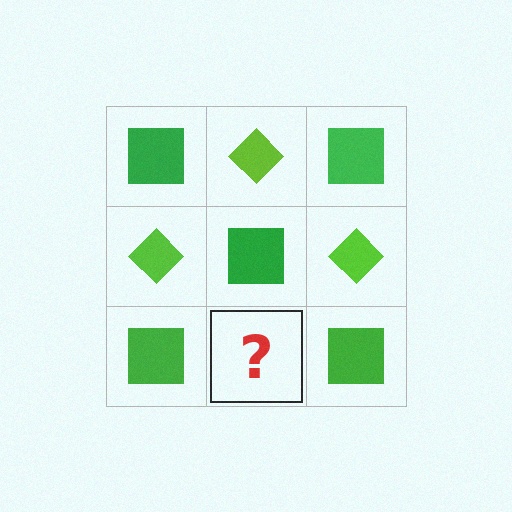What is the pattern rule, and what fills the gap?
The rule is that it alternates green square and lime diamond in a checkerboard pattern. The gap should be filled with a lime diamond.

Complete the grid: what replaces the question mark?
The question mark should be replaced with a lime diamond.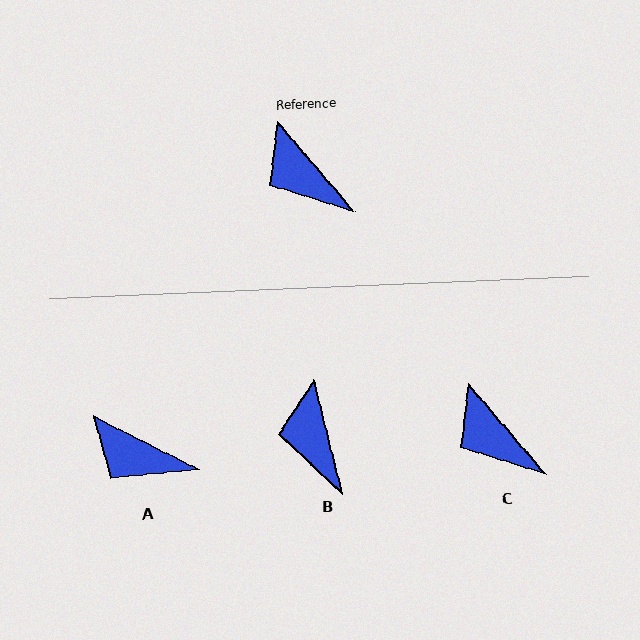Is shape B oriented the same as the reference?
No, it is off by about 27 degrees.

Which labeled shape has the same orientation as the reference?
C.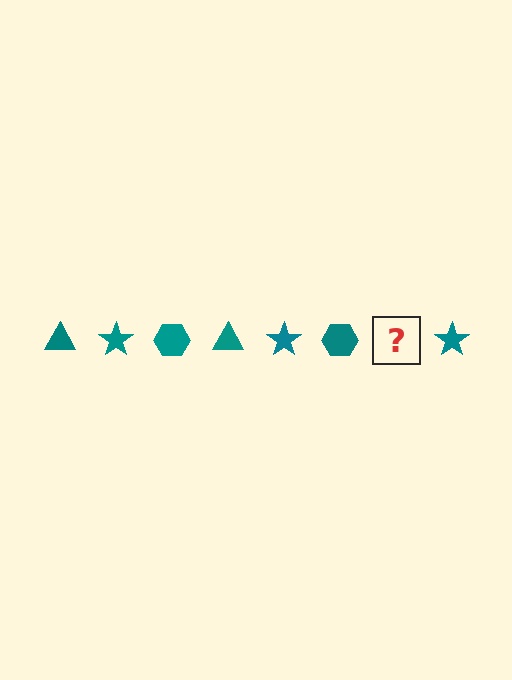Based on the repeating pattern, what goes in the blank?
The blank should be a teal triangle.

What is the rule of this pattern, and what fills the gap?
The rule is that the pattern cycles through triangle, star, hexagon shapes in teal. The gap should be filled with a teal triangle.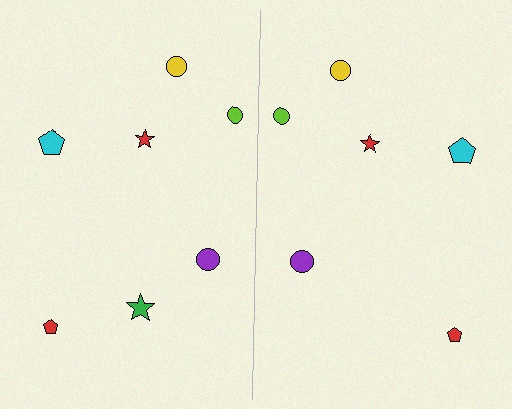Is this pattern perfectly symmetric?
No, the pattern is not perfectly symmetric. A green star is missing from the right side.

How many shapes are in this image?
There are 13 shapes in this image.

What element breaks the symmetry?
A green star is missing from the right side.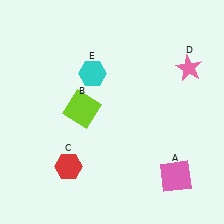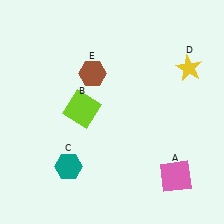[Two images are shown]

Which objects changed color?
C changed from red to teal. D changed from pink to yellow. E changed from cyan to brown.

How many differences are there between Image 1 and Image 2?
There are 3 differences between the two images.